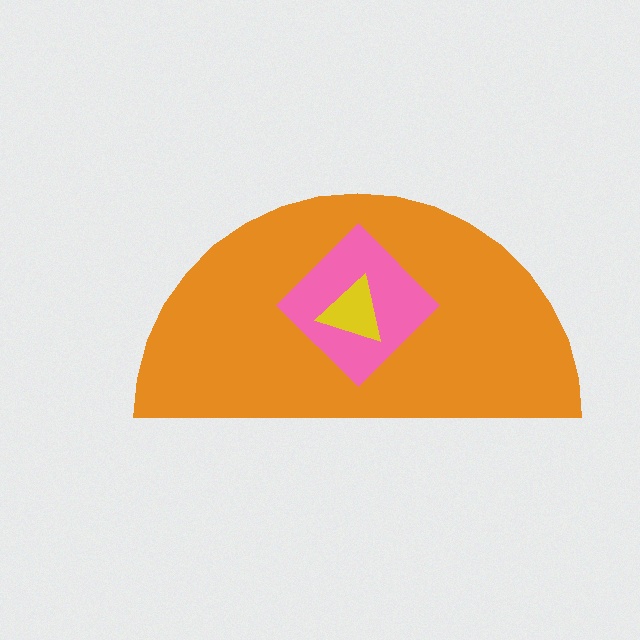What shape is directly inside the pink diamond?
The yellow triangle.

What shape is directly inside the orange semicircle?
The pink diamond.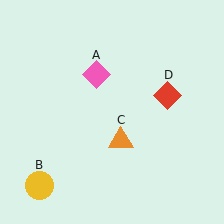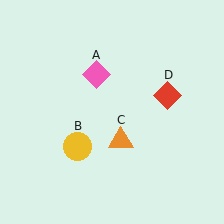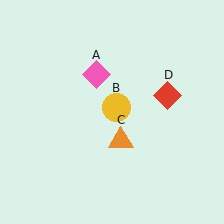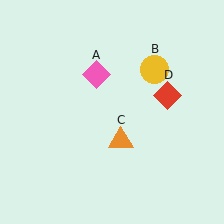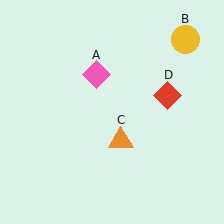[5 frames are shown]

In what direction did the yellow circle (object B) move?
The yellow circle (object B) moved up and to the right.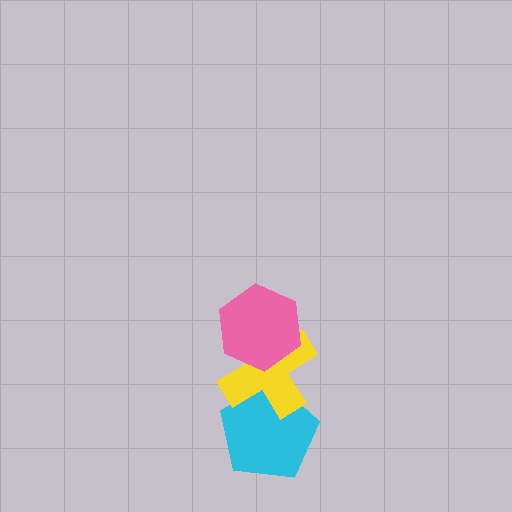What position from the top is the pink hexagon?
The pink hexagon is 1st from the top.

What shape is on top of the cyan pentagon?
The yellow cross is on top of the cyan pentagon.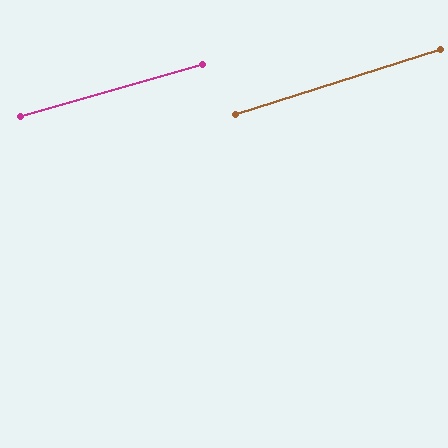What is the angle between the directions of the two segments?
Approximately 2 degrees.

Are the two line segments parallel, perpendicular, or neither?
Parallel — their directions differ by only 1.6°.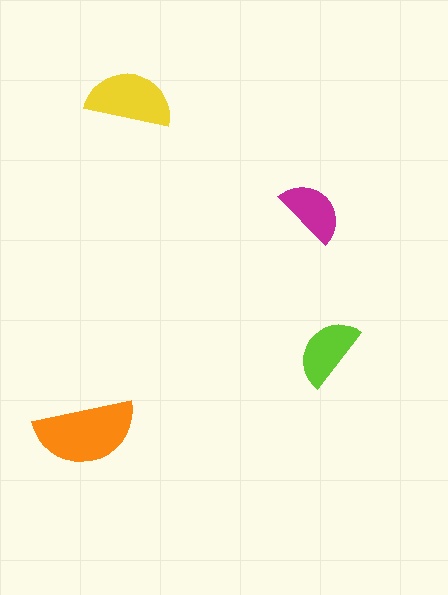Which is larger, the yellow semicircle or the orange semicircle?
The orange one.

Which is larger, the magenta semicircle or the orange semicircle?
The orange one.